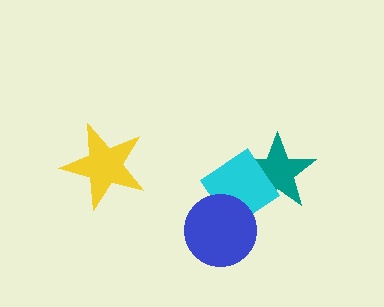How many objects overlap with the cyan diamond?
2 objects overlap with the cyan diamond.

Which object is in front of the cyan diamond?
The blue circle is in front of the cyan diamond.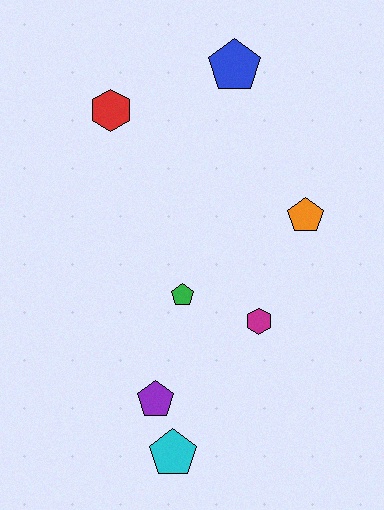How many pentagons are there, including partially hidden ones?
There are 5 pentagons.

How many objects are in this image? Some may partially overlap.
There are 7 objects.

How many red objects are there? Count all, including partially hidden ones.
There is 1 red object.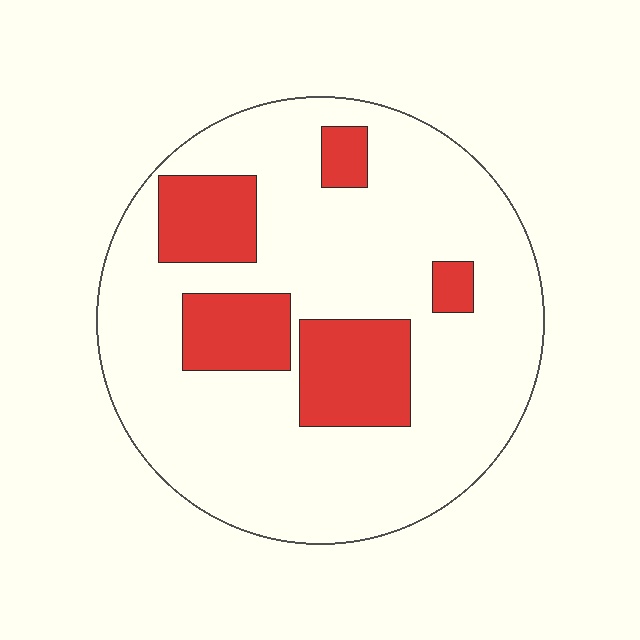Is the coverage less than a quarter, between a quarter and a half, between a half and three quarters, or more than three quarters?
Less than a quarter.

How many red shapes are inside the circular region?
5.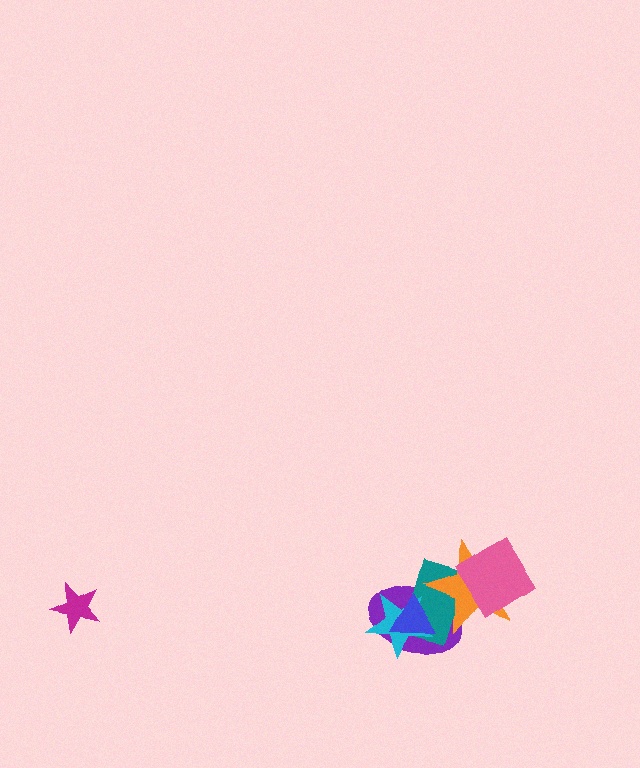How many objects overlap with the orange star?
4 objects overlap with the orange star.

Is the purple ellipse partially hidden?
Yes, it is partially covered by another shape.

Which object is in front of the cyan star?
The blue triangle is in front of the cyan star.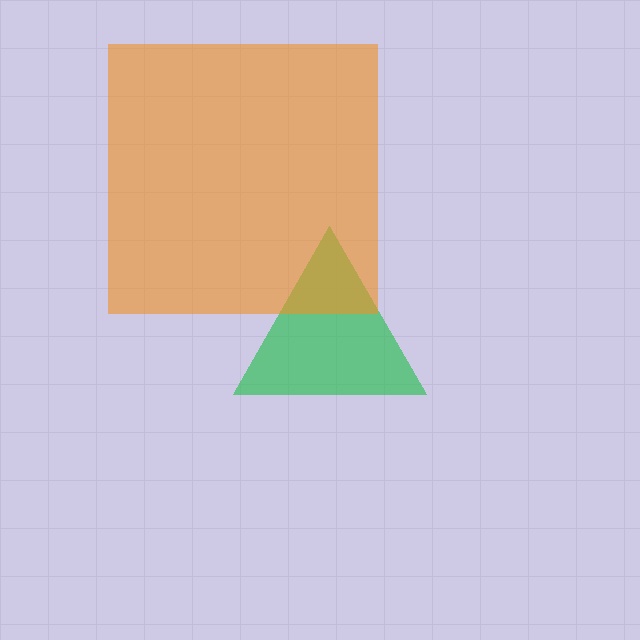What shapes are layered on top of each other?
The layered shapes are: a green triangle, an orange square.